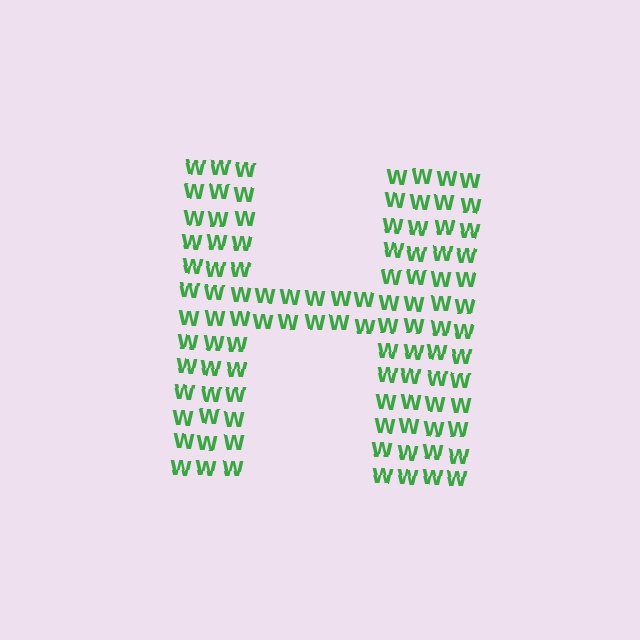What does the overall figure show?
The overall figure shows the letter H.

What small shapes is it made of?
It is made of small letter W's.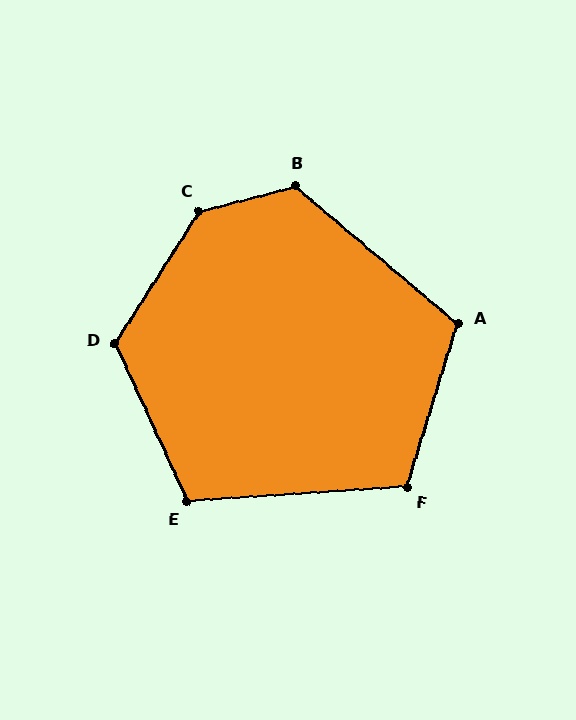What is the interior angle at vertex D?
Approximately 123 degrees (obtuse).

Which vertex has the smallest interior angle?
E, at approximately 111 degrees.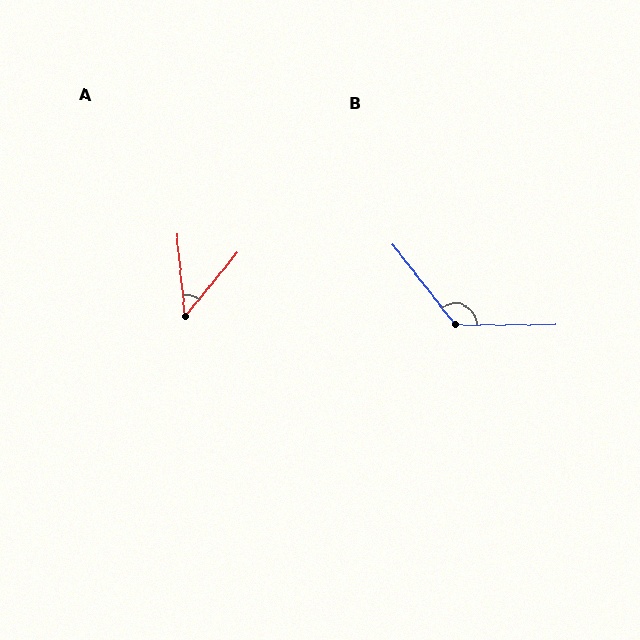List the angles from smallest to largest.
A (46°), B (128°).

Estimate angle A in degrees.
Approximately 46 degrees.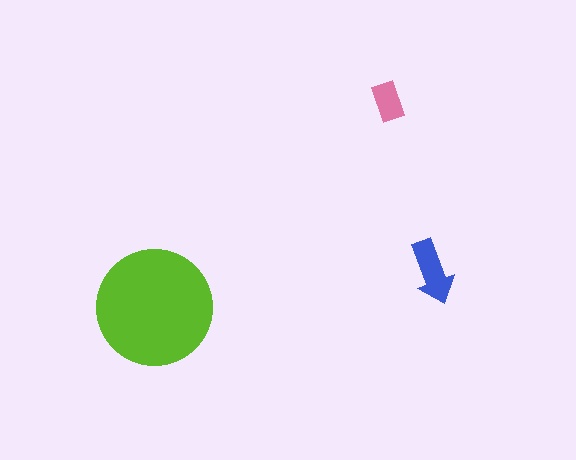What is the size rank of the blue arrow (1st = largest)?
2nd.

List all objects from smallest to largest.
The pink rectangle, the blue arrow, the lime circle.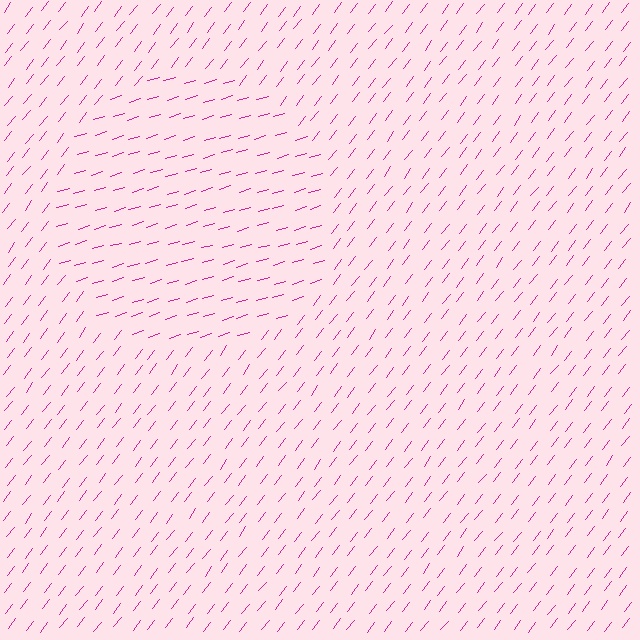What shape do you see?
I see a circle.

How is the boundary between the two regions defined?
The boundary is defined purely by a change in line orientation (approximately 35 degrees difference). All lines are the same color and thickness.